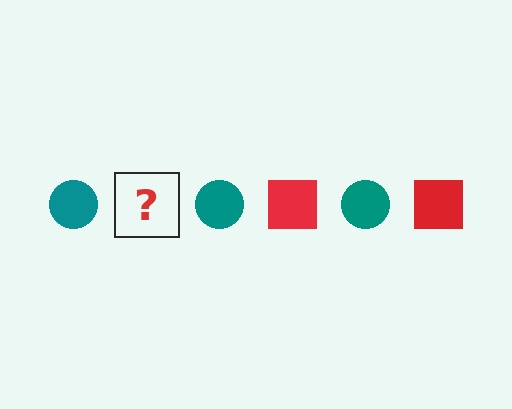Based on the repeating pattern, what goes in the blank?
The blank should be a red square.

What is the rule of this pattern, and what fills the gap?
The rule is that the pattern alternates between teal circle and red square. The gap should be filled with a red square.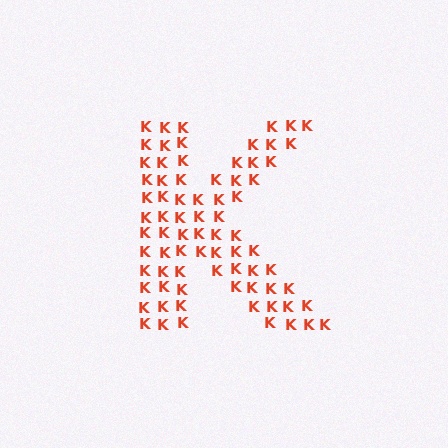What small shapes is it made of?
It is made of small letter K's.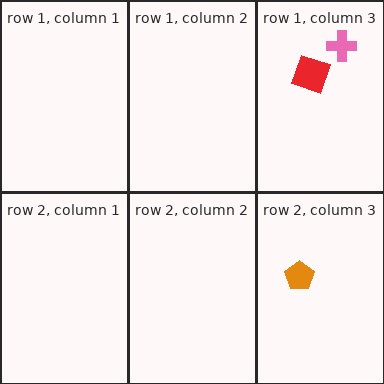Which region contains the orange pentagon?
The row 2, column 3 region.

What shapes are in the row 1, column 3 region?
The red diamond, the pink cross.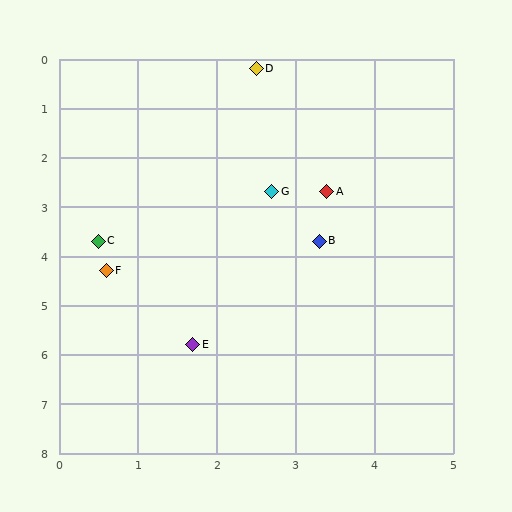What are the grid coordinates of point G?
Point G is at approximately (2.7, 2.7).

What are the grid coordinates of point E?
Point E is at approximately (1.7, 5.8).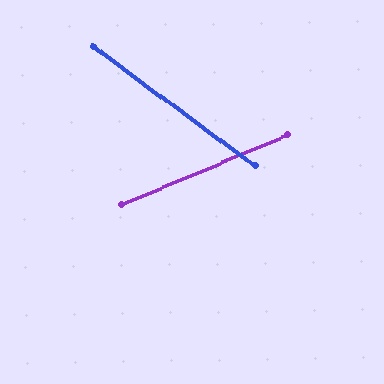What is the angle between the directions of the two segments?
Approximately 59 degrees.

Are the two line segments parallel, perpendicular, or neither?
Neither parallel nor perpendicular — they differ by about 59°.